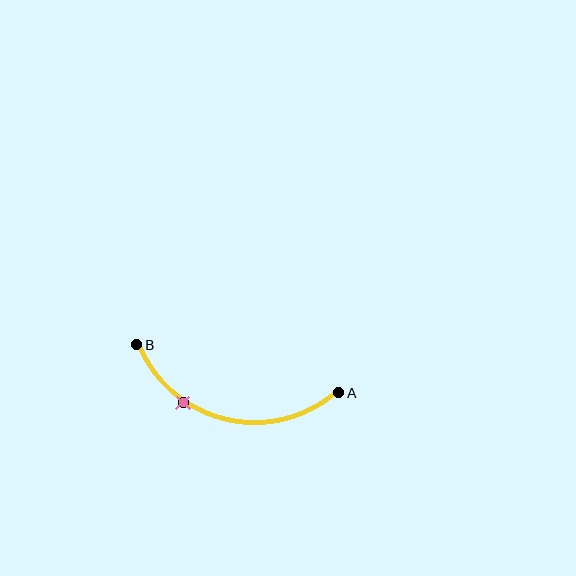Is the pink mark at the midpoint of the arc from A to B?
No. The pink mark lies on the arc but is closer to endpoint B. The arc midpoint would be at the point on the curve equidistant along the arc from both A and B.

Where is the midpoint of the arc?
The arc midpoint is the point on the curve farthest from the straight line joining A and B. It sits below that line.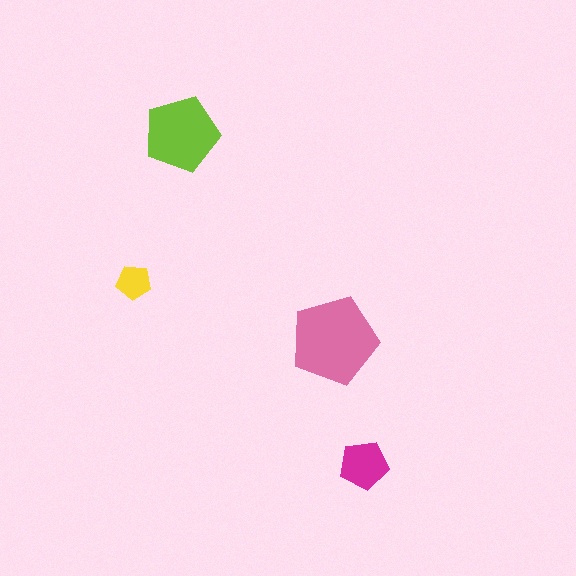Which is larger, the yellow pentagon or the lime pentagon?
The lime one.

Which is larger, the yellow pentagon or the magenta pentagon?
The magenta one.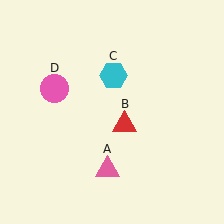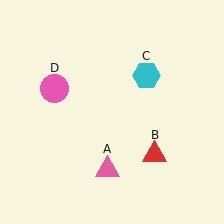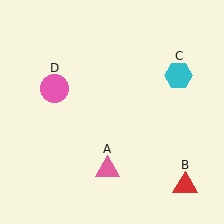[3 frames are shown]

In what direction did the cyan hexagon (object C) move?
The cyan hexagon (object C) moved right.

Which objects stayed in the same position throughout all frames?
Pink triangle (object A) and pink circle (object D) remained stationary.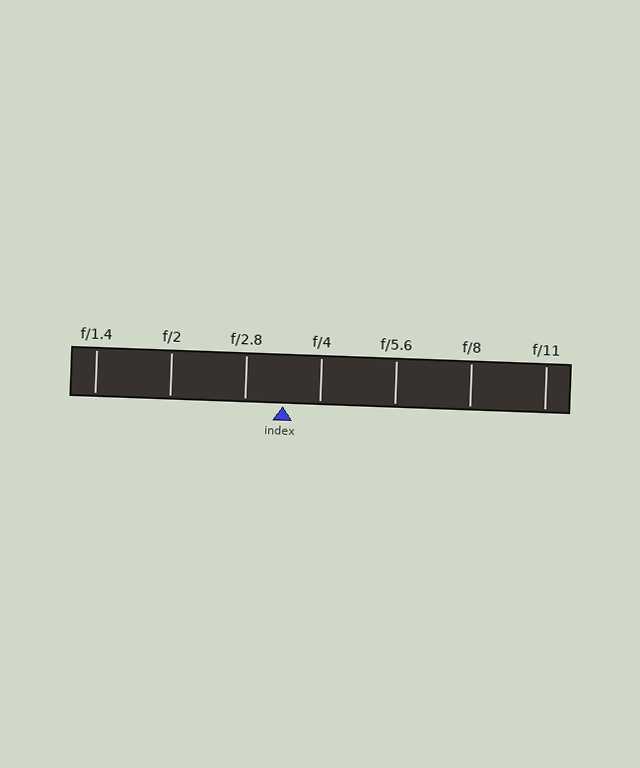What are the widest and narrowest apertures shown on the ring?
The widest aperture shown is f/1.4 and the narrowest is f/11.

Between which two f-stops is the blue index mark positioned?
The index mark is between f/2.8 and f/4.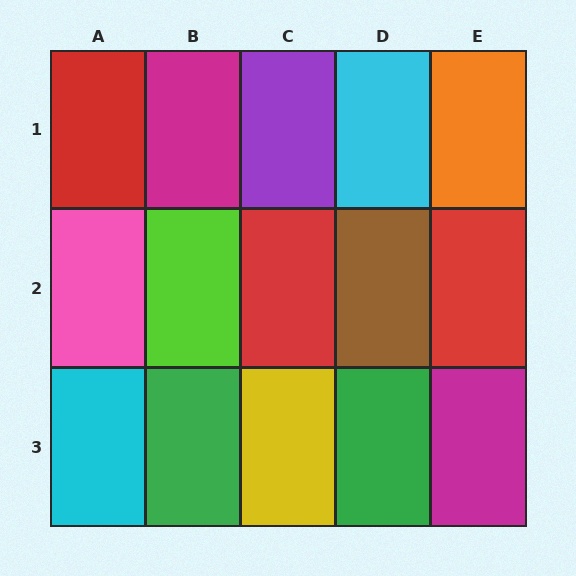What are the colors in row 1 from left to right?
Red, magenta, purple, cyan, orange.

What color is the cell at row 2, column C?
Red.